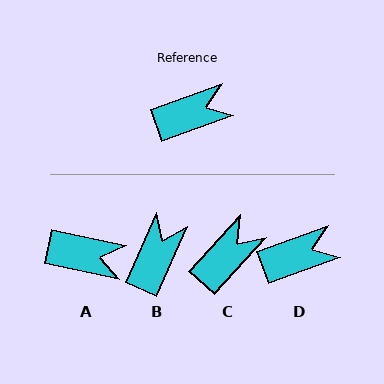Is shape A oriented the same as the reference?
No, it is off by about 32 degrees.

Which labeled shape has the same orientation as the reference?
D.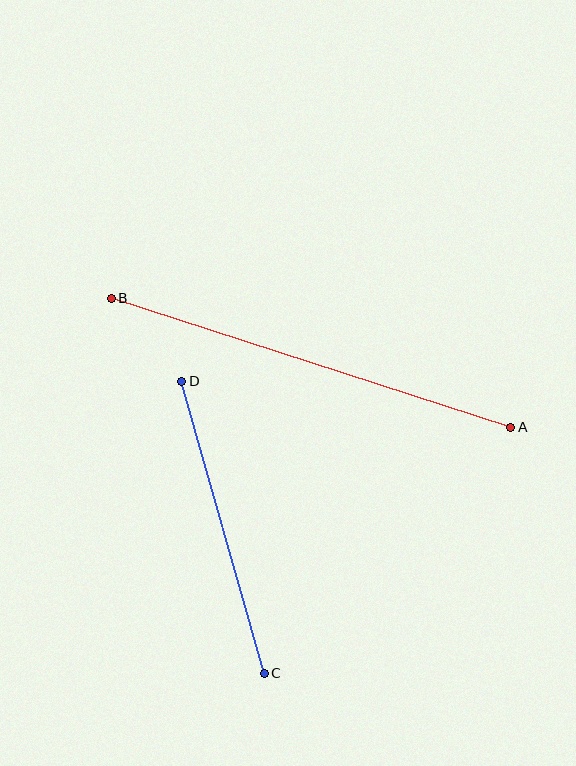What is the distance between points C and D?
The distance is approximately 303 pixels.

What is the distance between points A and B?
The distance is approximately 420 pixels.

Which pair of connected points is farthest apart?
Points A and B are farthest apart.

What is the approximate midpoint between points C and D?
The midpoint is at approximately (223, 527) pixels.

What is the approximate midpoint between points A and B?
The midpoint is at approximately (311, 363) pixels.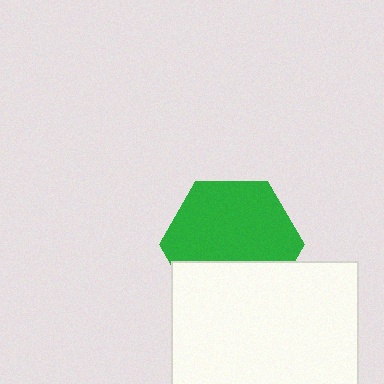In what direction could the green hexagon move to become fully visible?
The green hexagon could move up. That would shift it out from behind the white square entirely.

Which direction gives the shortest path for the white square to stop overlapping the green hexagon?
Moving down gives the shortest separation.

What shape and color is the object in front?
The object in front is a white square.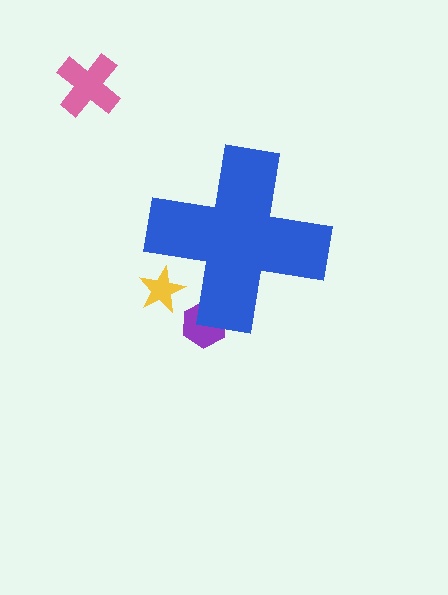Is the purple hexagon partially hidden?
Yes, the purple hexagon is partially hidden behind the blue cross.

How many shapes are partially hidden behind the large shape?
2 shapes are partially hidden.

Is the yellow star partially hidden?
Yes, the yellow star is partially hidden behind the blue cross.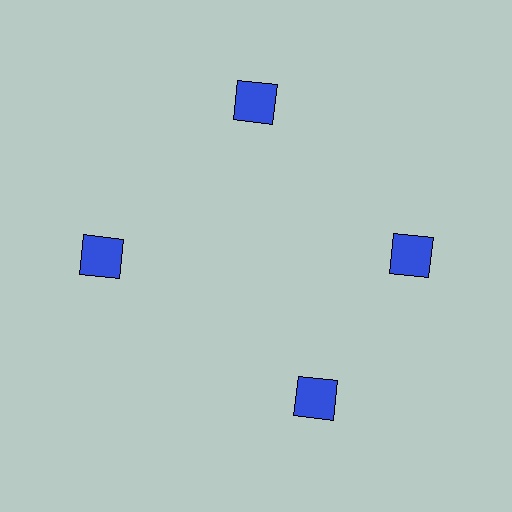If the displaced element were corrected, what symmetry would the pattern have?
It would have 4-fold rotational symmetry — the pattern would map onto itself every 90 degrees.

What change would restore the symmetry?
The symmetry would be restored by rotating it back into even spacing with its neighbors so that all 4 squares sit at equal angles and equal distance from the center.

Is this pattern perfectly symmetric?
No. The 4 blue squares are arranged in a ring, but one element near the 6 o'clock position is rotated out of alignment along the ring, breaking the 4-fold rotational symmetry.